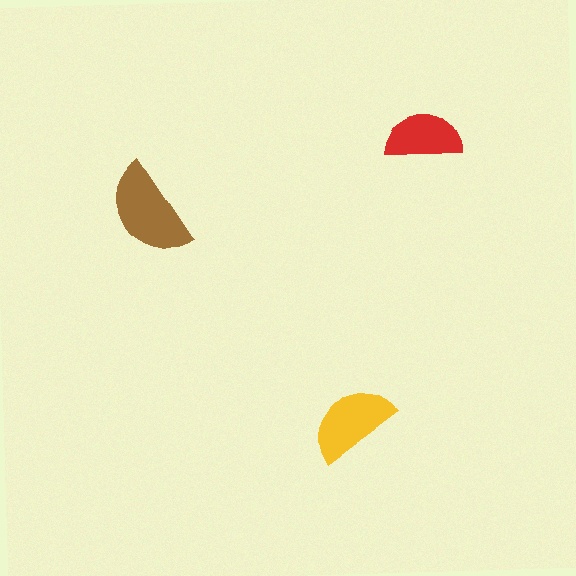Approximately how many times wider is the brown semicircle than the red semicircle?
About 1.5 times wider.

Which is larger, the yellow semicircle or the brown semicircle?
The brown one.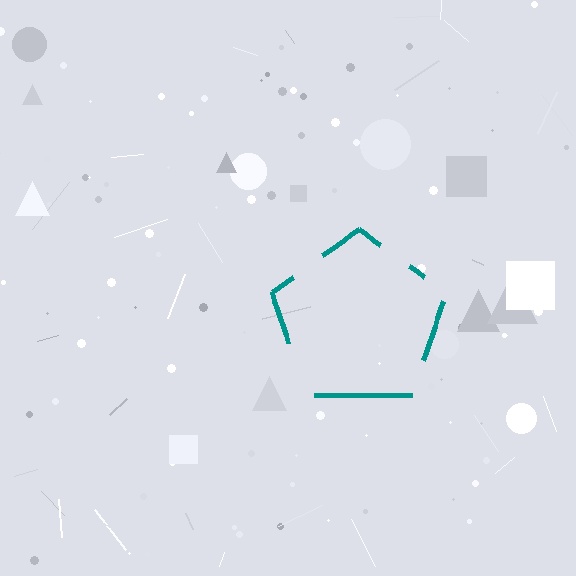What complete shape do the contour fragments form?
The contour fragments form a pentagon.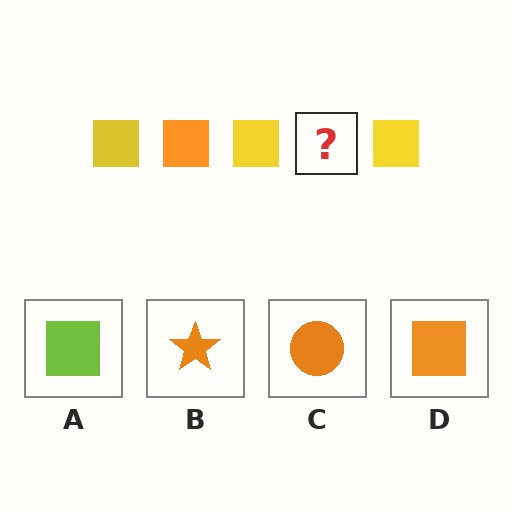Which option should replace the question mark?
Option D.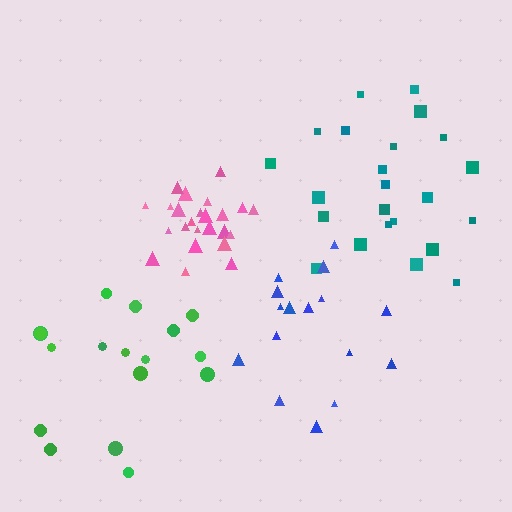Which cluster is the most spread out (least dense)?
Green.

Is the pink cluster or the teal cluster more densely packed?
Pink.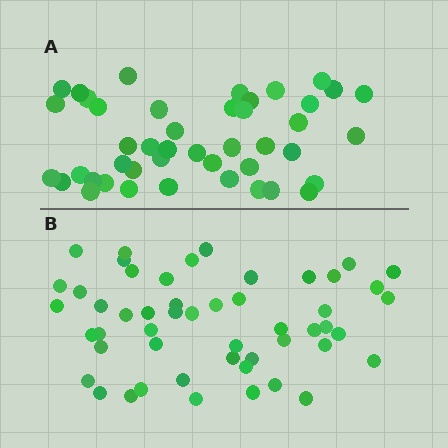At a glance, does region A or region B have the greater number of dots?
Region B (the bottom region) has more dots.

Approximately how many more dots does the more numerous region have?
Region B has roughly 8 or so more dots than region A.